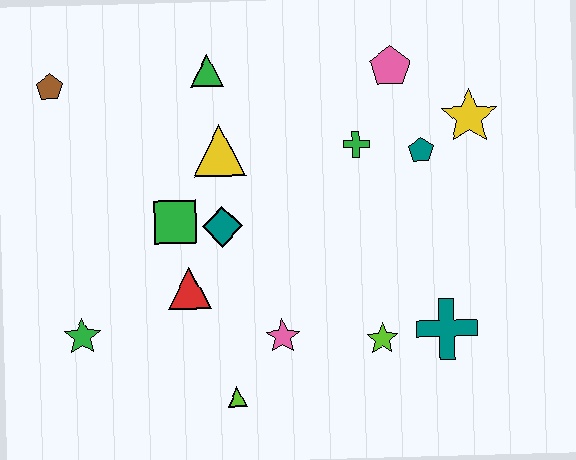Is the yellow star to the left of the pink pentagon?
No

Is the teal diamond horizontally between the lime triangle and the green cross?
No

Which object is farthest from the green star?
The yellow star is farthest from the green star.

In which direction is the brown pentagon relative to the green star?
The brown pentagon is above the green star.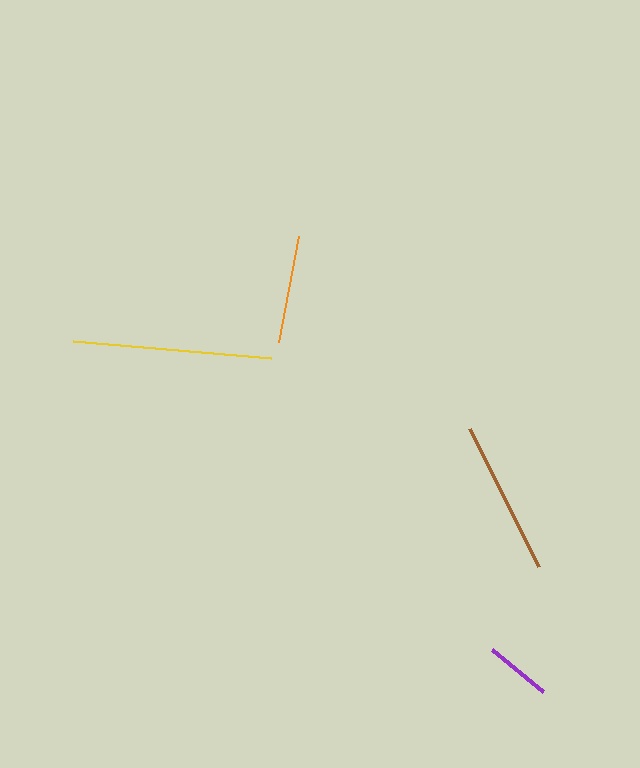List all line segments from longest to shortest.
From longest to shortest: yellow, brown, orange, purple.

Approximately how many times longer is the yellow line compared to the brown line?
The yellow line is approximately 1.3 times the length of the brown line.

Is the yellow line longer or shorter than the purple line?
The yellow line is longer than the purple line.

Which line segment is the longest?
The yellow line is the longest at approximately 199 pixels.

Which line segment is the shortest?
The purple line is the shortest at approximately 66 pixels.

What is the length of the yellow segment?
The yellow segment is approximately 199 pixels long.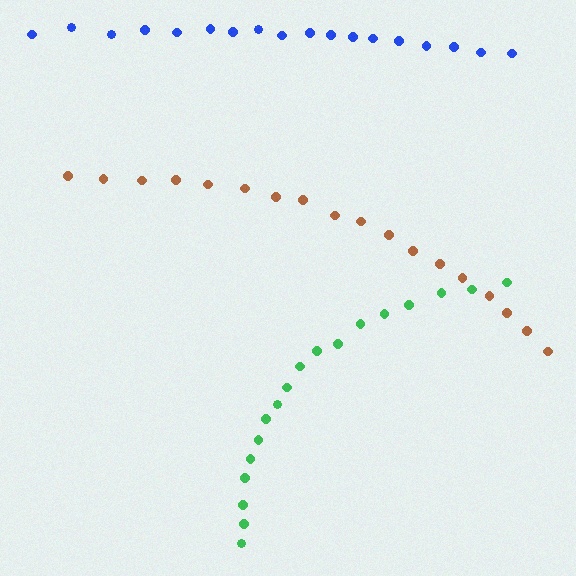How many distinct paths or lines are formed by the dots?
There are 3 distinct paths.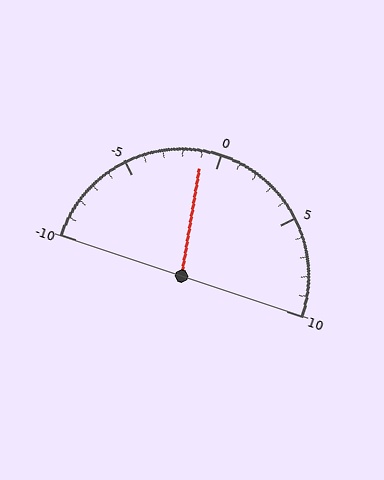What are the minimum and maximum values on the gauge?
The gauge ranges from -10 to 10.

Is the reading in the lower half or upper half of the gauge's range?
The reading is in the lower half of the range (-10 to 10).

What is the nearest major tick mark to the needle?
The nearest major tick mark is 0.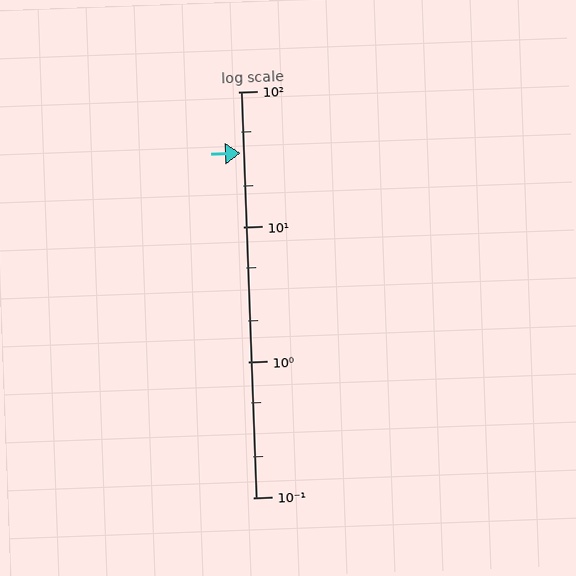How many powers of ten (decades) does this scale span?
The scale spans 3 decades, from 0.1 to 100.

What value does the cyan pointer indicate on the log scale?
The pointer indicates approximately 35.